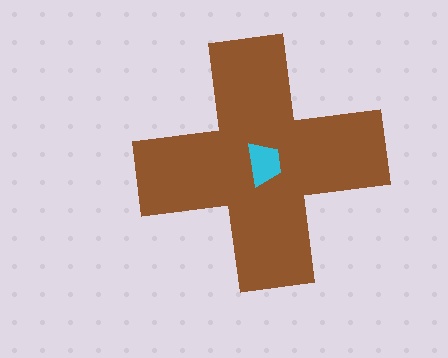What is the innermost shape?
The cyan trapezoid.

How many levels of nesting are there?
2.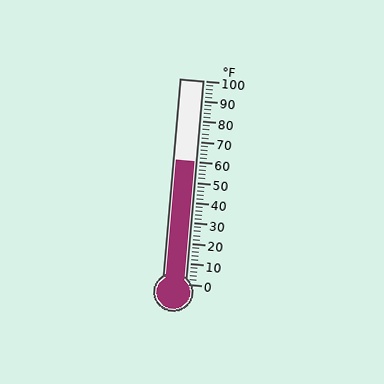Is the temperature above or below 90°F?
The temperature is below 90°F.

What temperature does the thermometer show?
The thermometer shows approximately 60°F.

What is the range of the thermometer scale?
The thermometer scale ranges from 0°F to 100°F.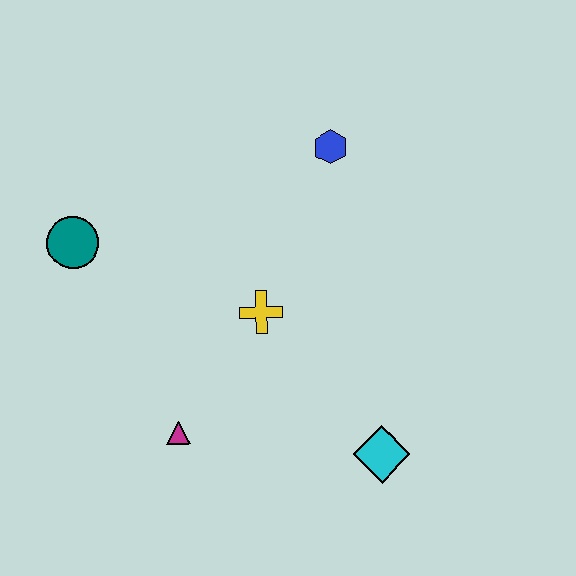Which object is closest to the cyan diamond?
The yellow cross is closest to the cyan diamond.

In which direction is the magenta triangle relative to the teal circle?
The magenta triangle is below the teal circle.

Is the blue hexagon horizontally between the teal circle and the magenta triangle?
No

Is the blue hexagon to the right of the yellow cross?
Yes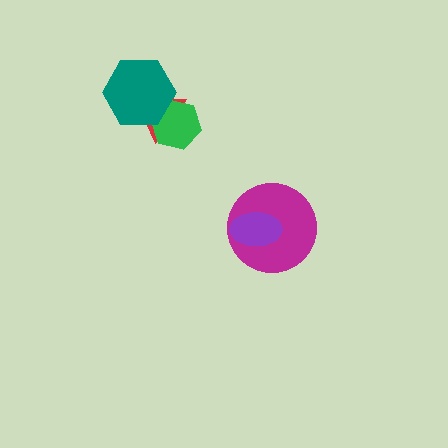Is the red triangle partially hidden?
Yes, it is partially covered by another shape.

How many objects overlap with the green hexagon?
2 objects overlap with the green hexagon.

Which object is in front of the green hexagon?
The teal hexagon is in front of the green hexagon.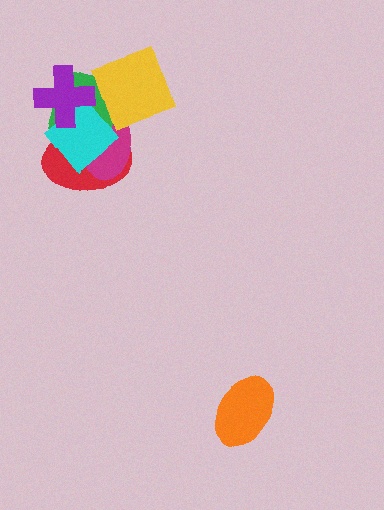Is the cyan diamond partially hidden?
Yes, it is partially covered by another shape.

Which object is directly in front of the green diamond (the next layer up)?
The cyan diamond is directly in front of the green diamond.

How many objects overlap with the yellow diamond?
2 objects overlap with the yellow diamond.